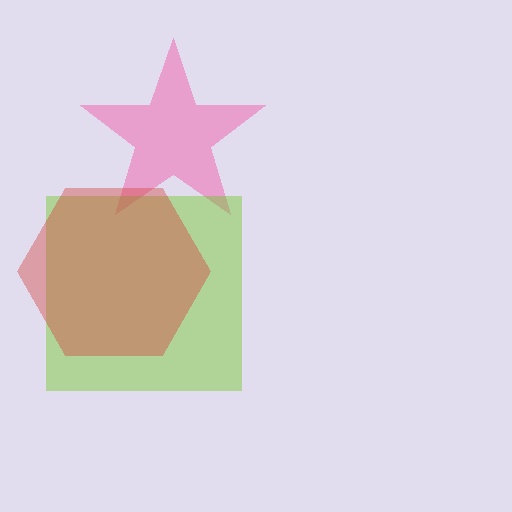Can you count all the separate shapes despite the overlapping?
Yes, there are 3 separate shapes.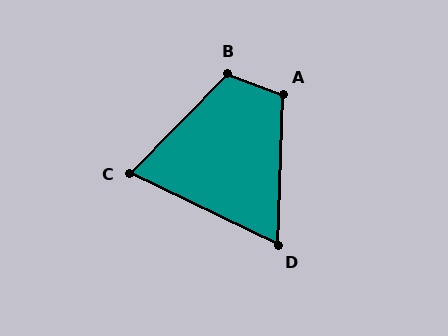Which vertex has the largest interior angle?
B, at approximately 114 degrees.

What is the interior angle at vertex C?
Approximately 71 degrees (acute).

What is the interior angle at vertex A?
Approximately 109 degrees (obtuse).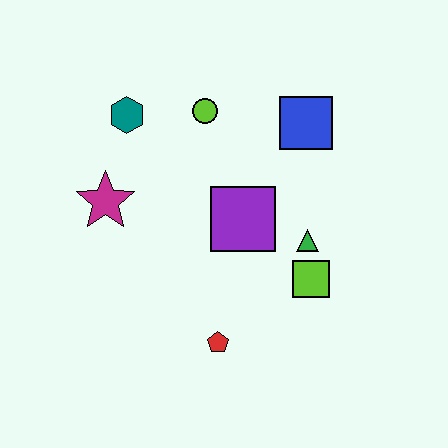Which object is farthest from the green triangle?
The teal hexagon is farthest from the green triangle.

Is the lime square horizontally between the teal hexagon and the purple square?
No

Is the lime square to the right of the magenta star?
Yes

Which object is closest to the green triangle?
The lime square is closest to the green triangle.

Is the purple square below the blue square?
Yes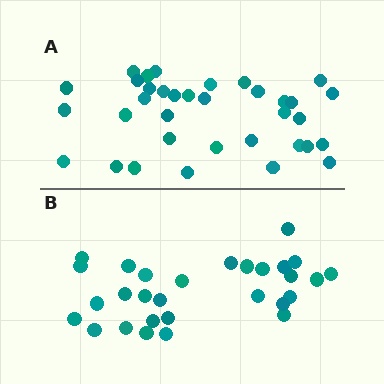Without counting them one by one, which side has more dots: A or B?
Region A (the top region) has more dots.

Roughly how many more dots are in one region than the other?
Region A has about 6 more dots than region B.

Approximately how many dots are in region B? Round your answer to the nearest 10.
About 30 dots. (The exact count is 29, which rounds to 30.)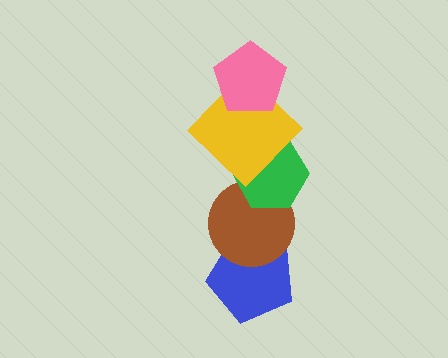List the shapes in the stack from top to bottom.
From top to bottom: the pink pentagon, the yellow diamond, the green hexagon, the brown circle, the blue pentagon.